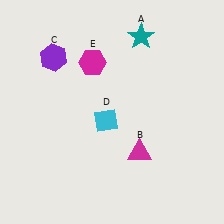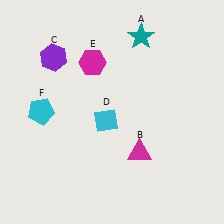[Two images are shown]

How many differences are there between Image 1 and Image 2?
There is 1 difference between the two images.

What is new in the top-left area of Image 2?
A cyan pentagon (F) was added in the top-left area of Image 2.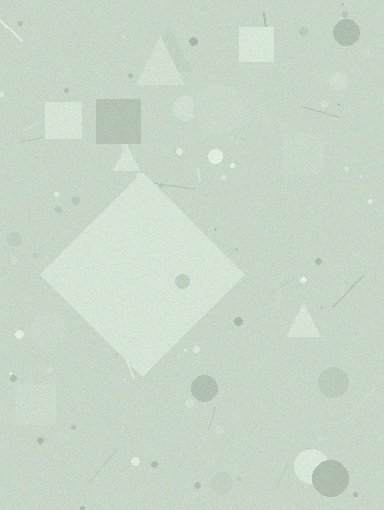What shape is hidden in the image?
A diamond is hidden in the image.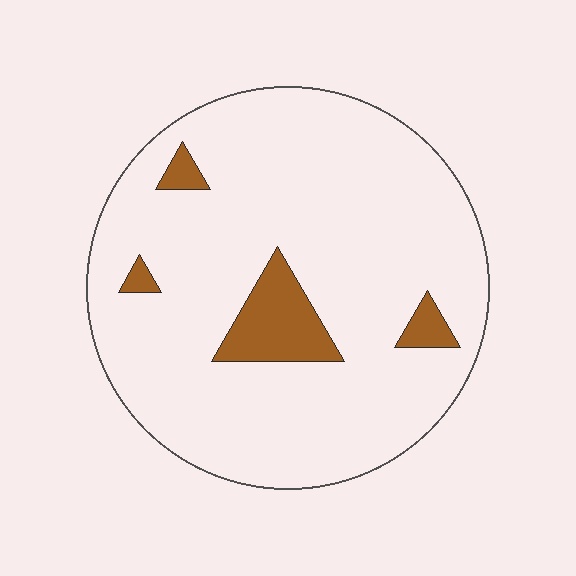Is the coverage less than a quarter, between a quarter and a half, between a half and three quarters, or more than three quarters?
Less than a quarter.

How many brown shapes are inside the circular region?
4.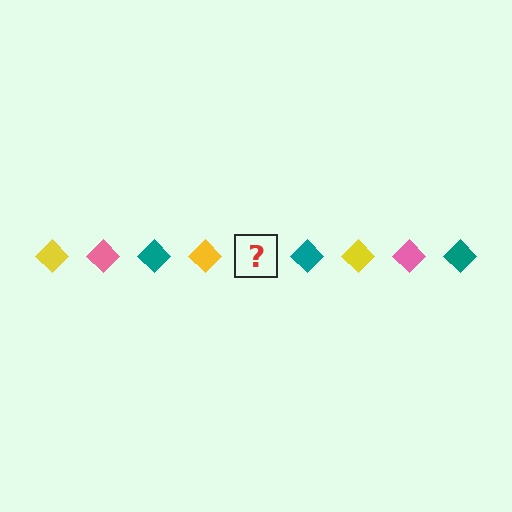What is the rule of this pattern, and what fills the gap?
The rule is that the pattern cycles through yellow, pink, teal diamonds. The gap should be filled with a pink diamond.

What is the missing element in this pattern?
The missing element is a pink diamond.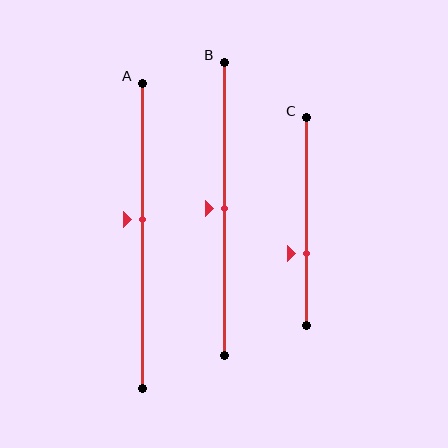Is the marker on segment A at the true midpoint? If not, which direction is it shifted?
No, the marker on segment A is shifted upward by about 5% of the segment length.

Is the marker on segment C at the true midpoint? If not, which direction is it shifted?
No, the marker on segment C is shifted downward by about 15% of the segment length.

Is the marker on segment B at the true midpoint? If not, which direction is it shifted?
Yes, the marker on segment B is at the true midpoint.